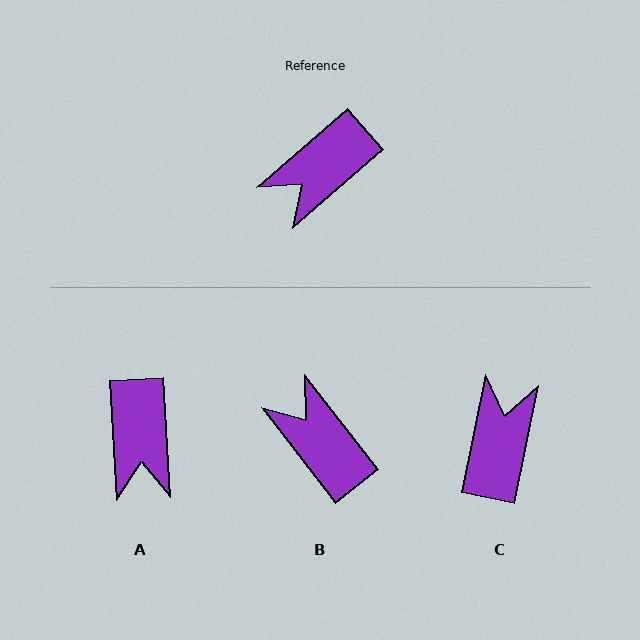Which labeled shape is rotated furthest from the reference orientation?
C, about 143 degrees away.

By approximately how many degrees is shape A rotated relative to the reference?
Approximately 52 degrees counter-clockwise.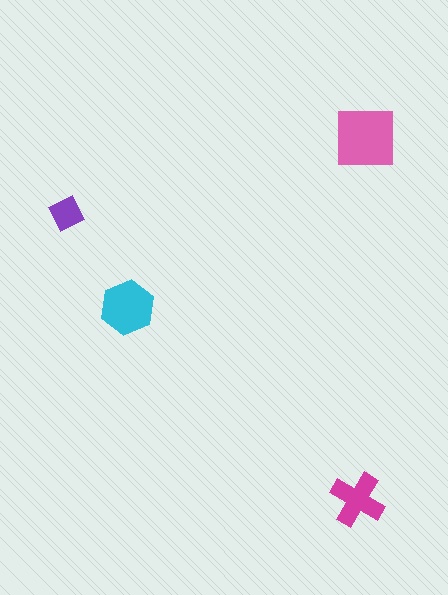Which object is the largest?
The pink square.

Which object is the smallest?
The purple diamond.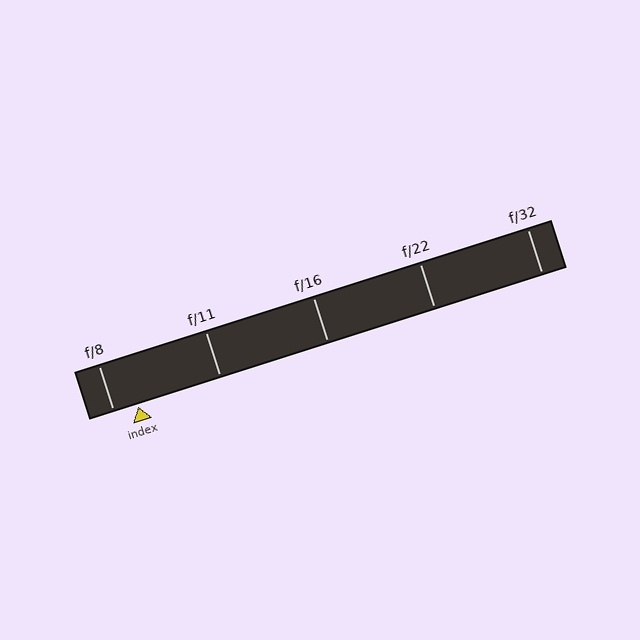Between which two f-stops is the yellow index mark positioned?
The index mark is between f/8 and f/11.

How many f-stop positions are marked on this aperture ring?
There are 5 f-stop positions marked.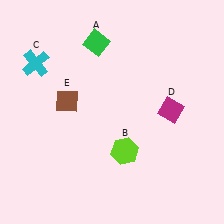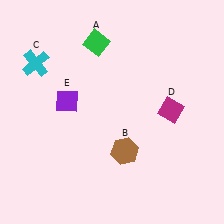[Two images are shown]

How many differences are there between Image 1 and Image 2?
There are 2 differences between the two images.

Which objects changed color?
B changed from lime to brown. E changed from brown to purple.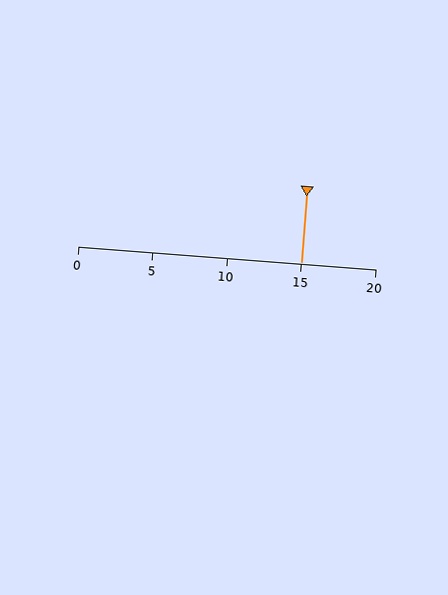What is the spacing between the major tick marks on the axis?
The major ticks are spaced 5 apart.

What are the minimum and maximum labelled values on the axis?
The axis runs from 0 to 20.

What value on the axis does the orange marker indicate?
The marker indicates approximately 15.